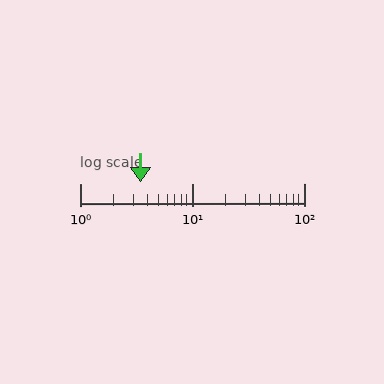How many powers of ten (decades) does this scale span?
The scale spans 2 decades, from 1 to 100.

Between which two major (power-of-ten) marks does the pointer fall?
The pointer is between 1 and 10.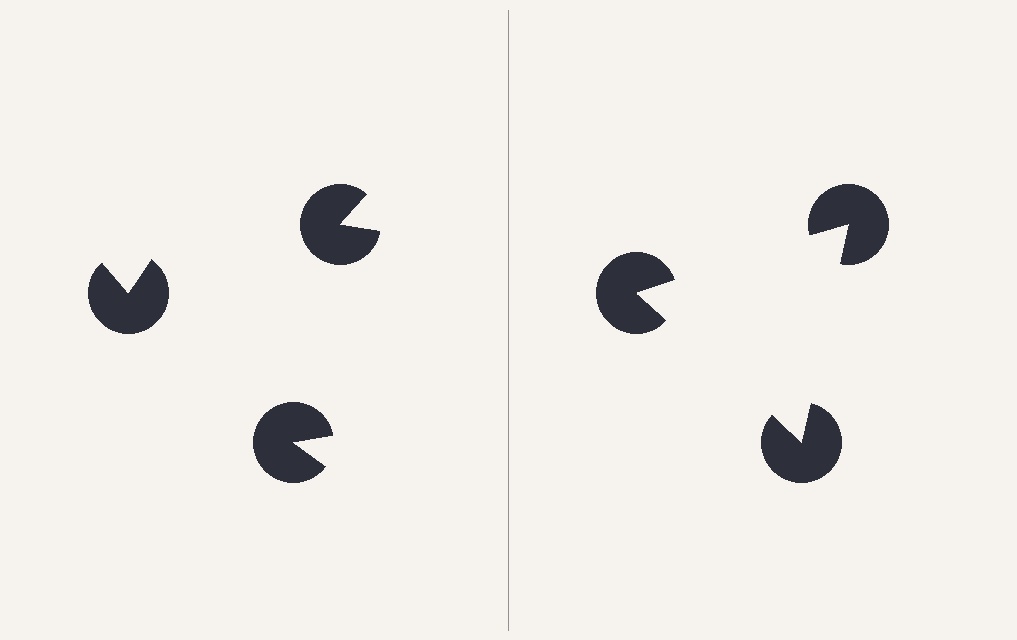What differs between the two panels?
The pac-man discs are positioned identically on both sides; only the wedge orientations differ. On the right they align to a triangle; on the left they are misaligned.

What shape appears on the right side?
An illusory triangle.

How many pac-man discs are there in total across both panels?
6 — 3 on each side.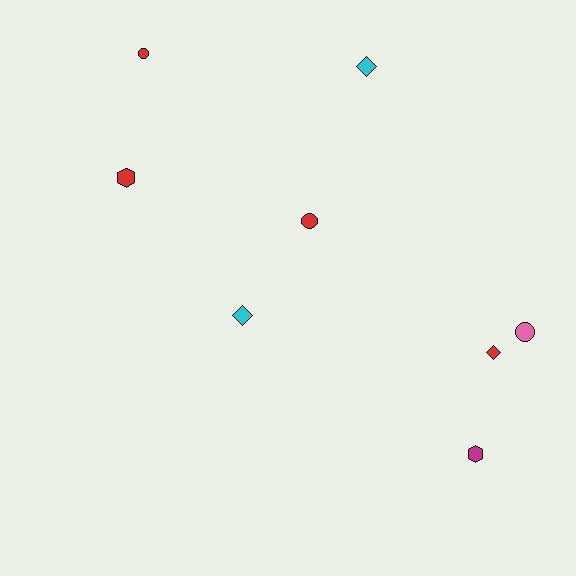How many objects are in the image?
There are 8 objects.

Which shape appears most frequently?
Circle, with 3 objects.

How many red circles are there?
There are 2 red circles.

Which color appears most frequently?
Red, with 4 objects.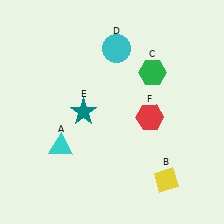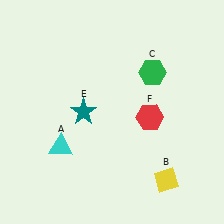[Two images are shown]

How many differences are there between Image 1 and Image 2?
There is 1 difference between the two images.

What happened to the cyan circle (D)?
The cyan circle (D) was removed in Image 2. It was in the top-right area of Image 1.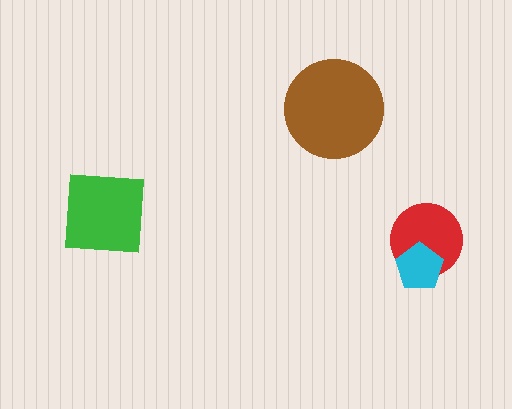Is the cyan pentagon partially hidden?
No, no other shape covers it.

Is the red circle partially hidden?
Yes, it is partially covered by another shape.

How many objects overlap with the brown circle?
0 objects overlap with the brown circle.